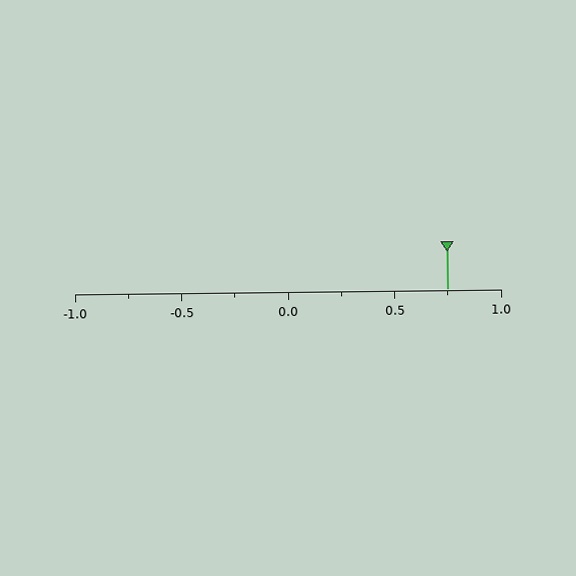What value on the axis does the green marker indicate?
The marker indicates approximately 0.75.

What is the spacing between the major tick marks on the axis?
The major ticks are spaced 0.5 apart.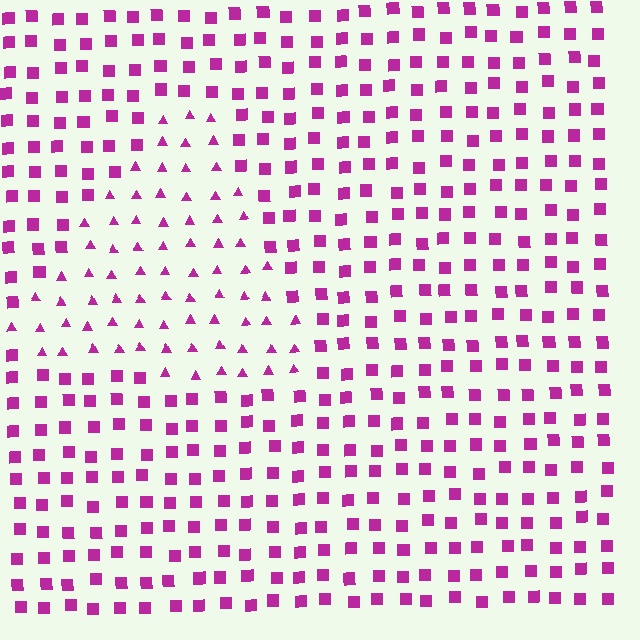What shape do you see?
I see a triangle.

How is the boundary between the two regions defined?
The boundary is defined by a change in element shape: triangles inside vs. squares outside. All elements share the same color and spacing.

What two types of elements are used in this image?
The image uses triangles inside the triangle region and squares outside it.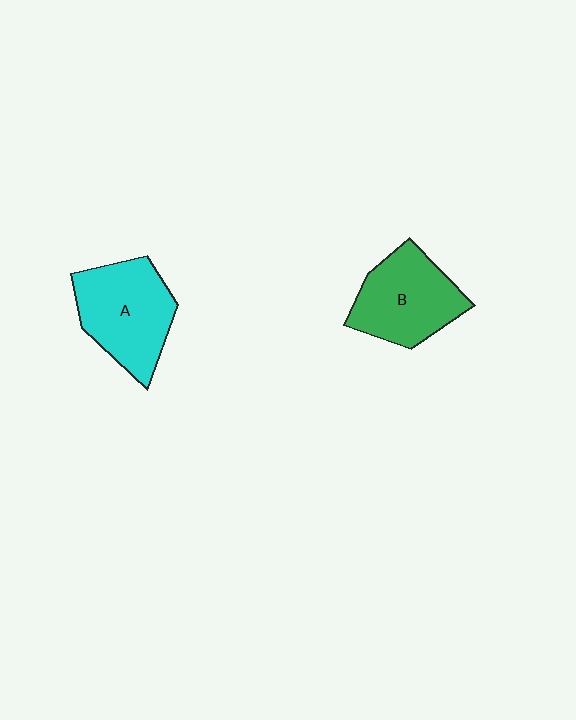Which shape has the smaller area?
Shape B (green).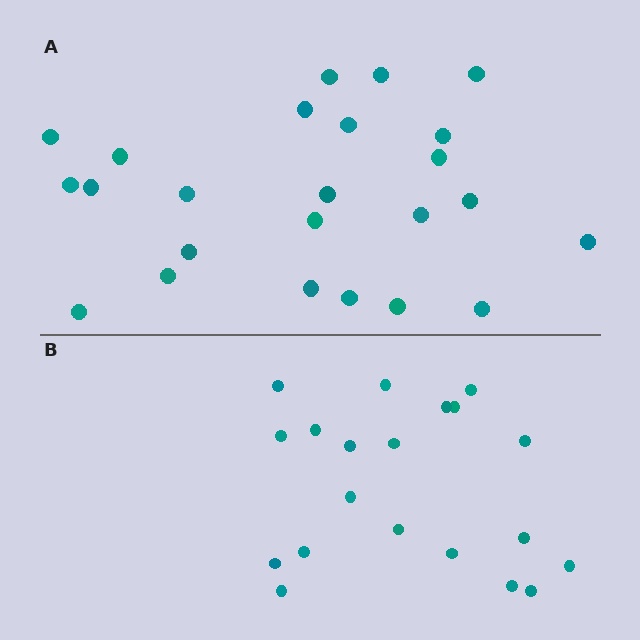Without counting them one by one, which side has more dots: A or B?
Region A (the top region) has more dots.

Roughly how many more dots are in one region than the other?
Region A has about 4 more dots than region B.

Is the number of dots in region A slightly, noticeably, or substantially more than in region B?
Region A has only slightly more — the two regions are fairly close. The ratio is roughly 1.2 to 1.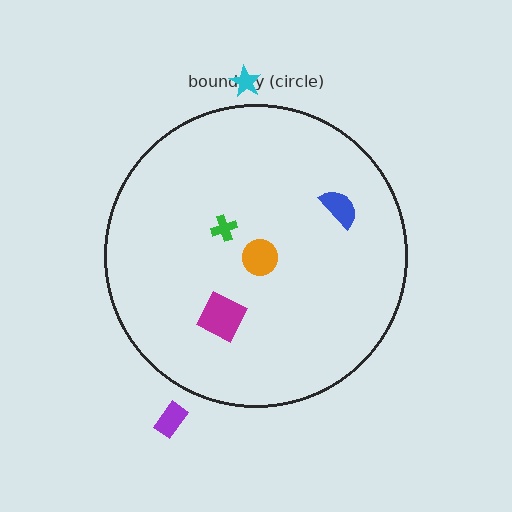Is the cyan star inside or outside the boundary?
Outside.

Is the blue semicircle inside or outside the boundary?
Inside.